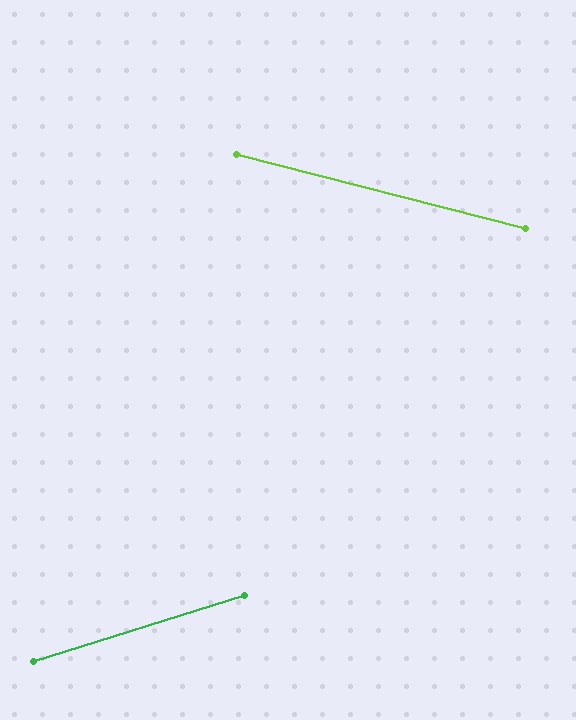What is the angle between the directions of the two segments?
Approximately 32 degrees.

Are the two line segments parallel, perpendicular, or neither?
Neither parallel nor perpendicular — they differ by about 32°.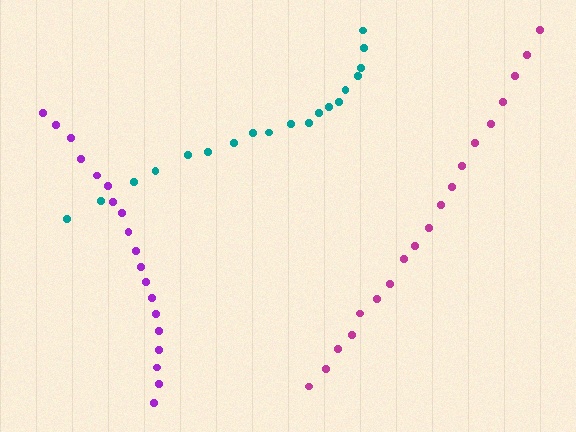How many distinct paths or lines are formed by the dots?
There are 3 distinct paths.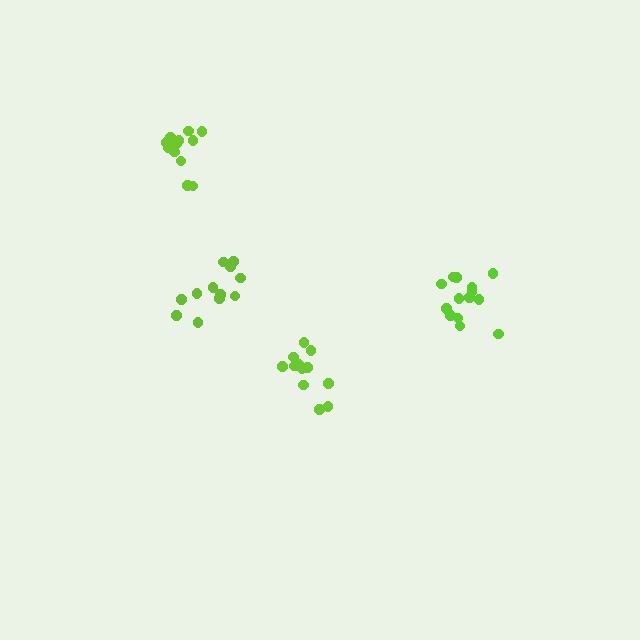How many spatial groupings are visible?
There are 4 spatial groupings.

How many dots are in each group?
Group 1: 12 dots, Group 2: 13 dots, Group 3: 14 dots, Group 4: 12 dots (51 total).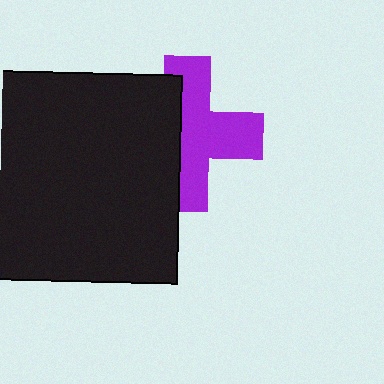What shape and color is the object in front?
The object in front is a black square.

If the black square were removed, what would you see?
You would see the complete purple cross.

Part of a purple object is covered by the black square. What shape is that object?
It is a cross.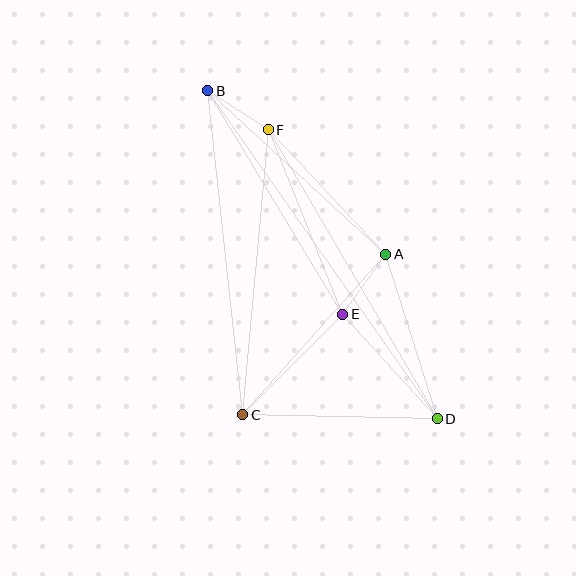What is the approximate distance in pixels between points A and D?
The distance between A and D is approximately 172 pixels.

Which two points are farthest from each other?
Points B and D are farthest from each other.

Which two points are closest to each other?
Points B and F are closest to each other.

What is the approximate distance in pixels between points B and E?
The distance between B and E is approximately 261 pixels.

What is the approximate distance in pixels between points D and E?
The distance between D and E is approximately 141 pixels.